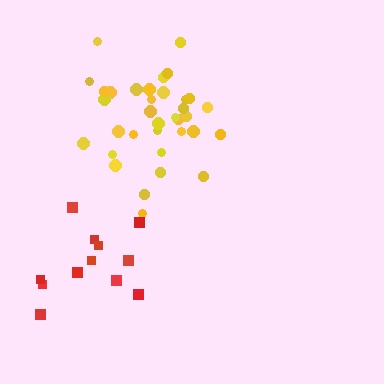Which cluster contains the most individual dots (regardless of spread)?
Yellow (35).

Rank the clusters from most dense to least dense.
yellow, red.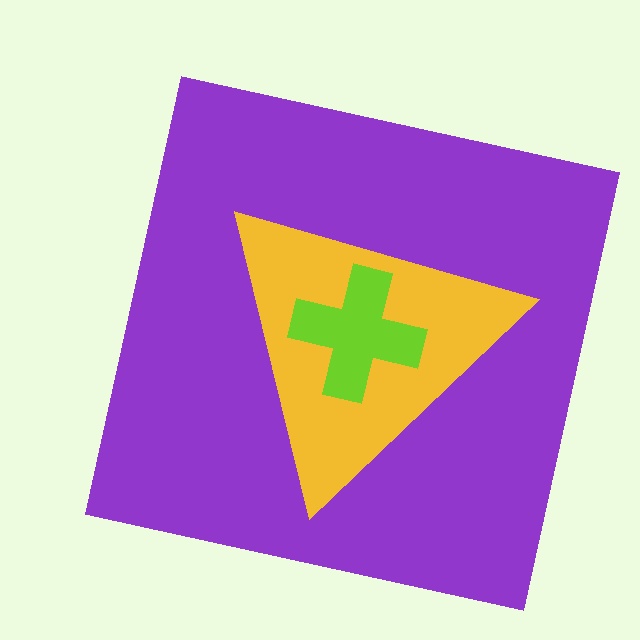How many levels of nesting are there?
3.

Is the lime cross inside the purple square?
Yes.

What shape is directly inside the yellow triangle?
The lime cross.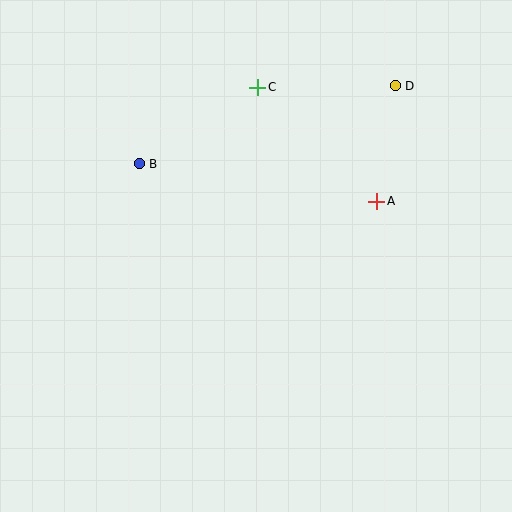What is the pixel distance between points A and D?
The distance between A and D is 117 pixels.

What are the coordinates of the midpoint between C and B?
The midpoint between C and B is at (198, 126).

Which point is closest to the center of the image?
Point A at (377, 201) is closest to the center.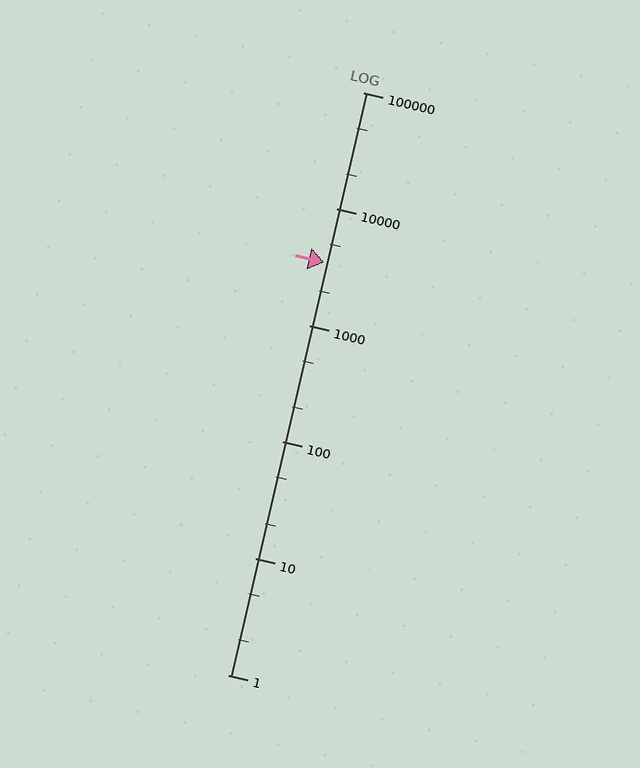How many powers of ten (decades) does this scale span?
The scale spans 5 decades, from 1 to 100000.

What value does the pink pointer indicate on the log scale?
The pointer indicates approximately 3500.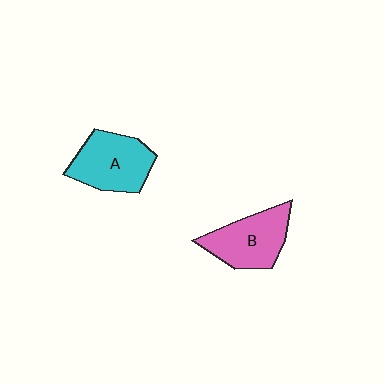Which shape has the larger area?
Shape A (cyan).